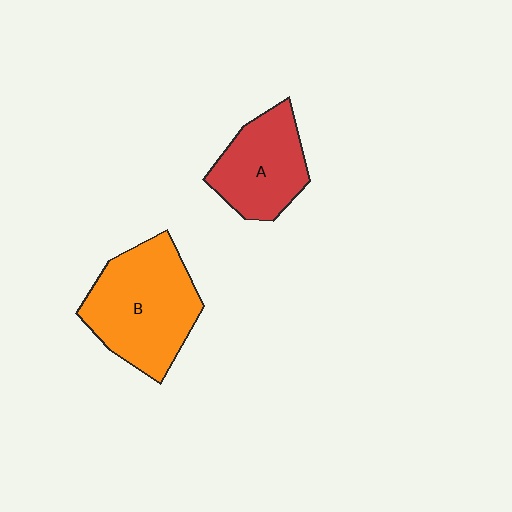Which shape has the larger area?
Shape B (orange).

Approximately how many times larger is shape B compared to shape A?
Approximately 1.4 times.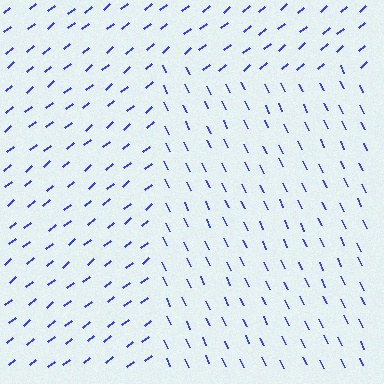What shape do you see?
I see a rectangle.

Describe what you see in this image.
The image is filled with small blue line segments. A rectangle region in the image has lines oriented differently from the surrounding lines, creating a visible texture boundary.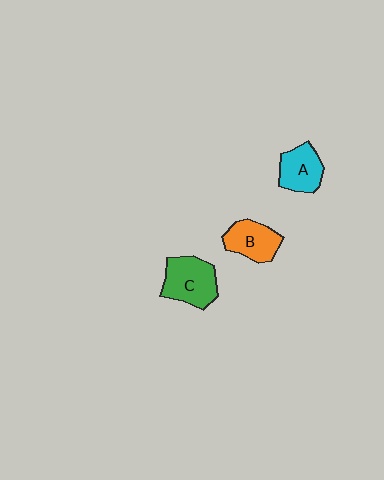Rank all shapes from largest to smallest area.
From largest to smallest: C (green), B (orange), A (cyan).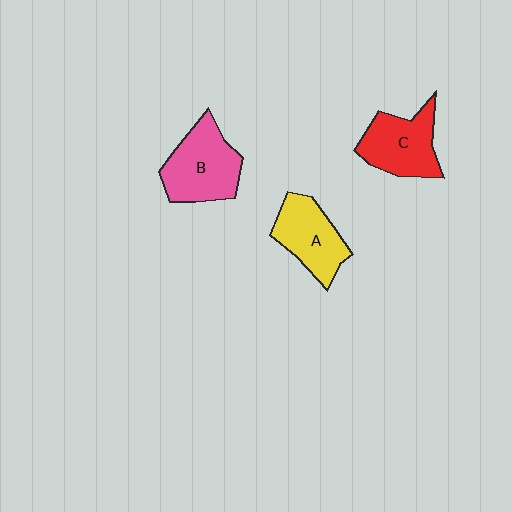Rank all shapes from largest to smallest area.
From largest to smallest: B (pink), C (red), A (yellow).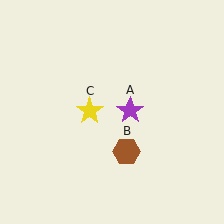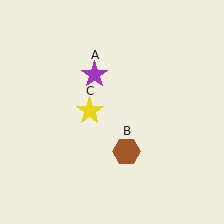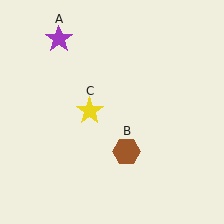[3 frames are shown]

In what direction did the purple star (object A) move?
The purple star (object A) moved up and to the left.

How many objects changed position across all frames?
1 object changed position: purple star (object A).